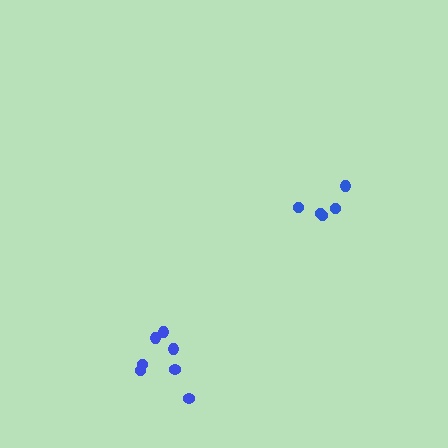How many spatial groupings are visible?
There are 2 spatial groupings.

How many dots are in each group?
Group 1: 7 dots, Group 2: 5 dots (12 total).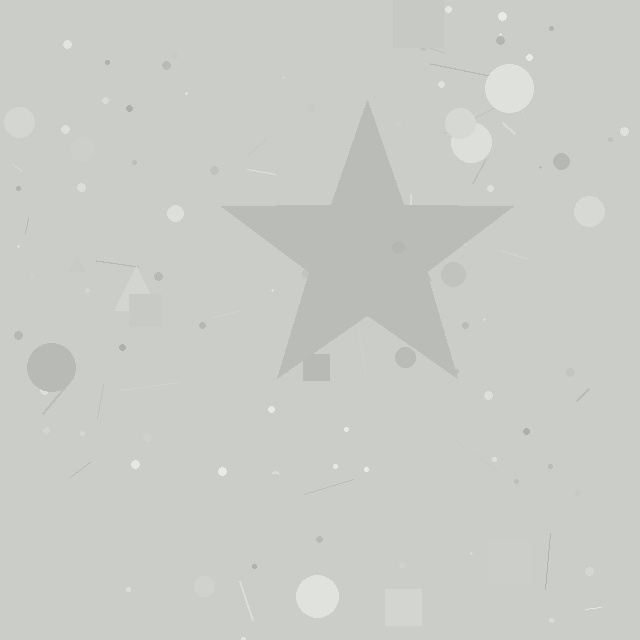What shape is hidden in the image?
A star is hidden in the image.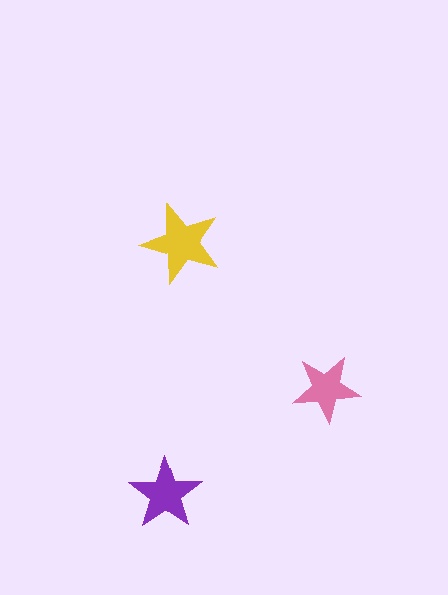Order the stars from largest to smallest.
the yellow one, the purple one, the pink one.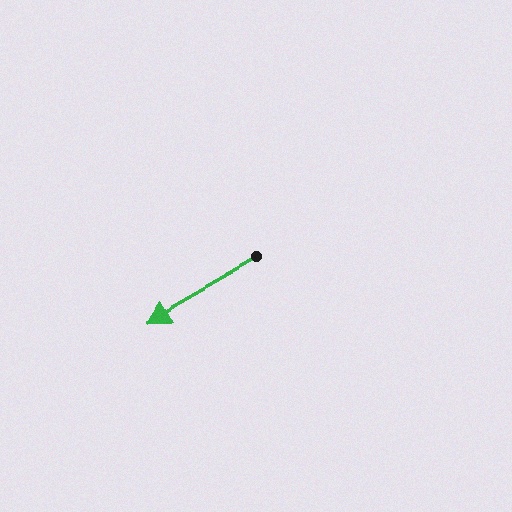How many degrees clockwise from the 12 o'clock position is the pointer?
Approximately 240 degrees.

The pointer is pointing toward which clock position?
Roughly 8 o'clock.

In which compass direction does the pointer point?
Southwest.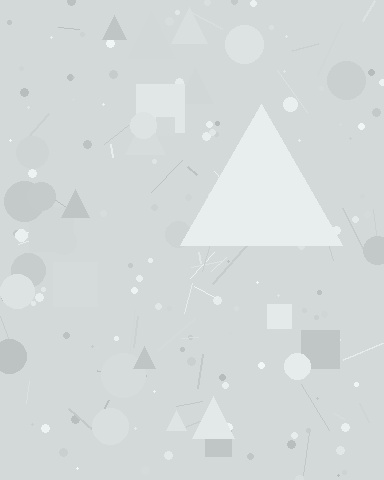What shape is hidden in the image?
A triangle is hidden in the image.